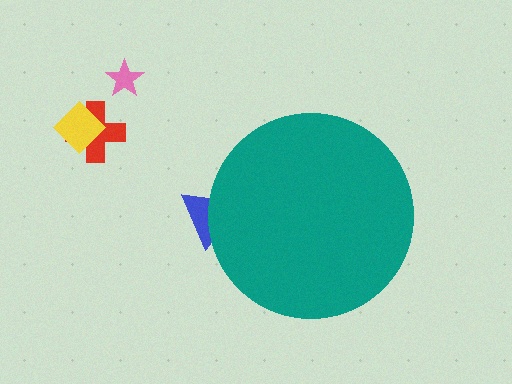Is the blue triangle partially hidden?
Yes, the blue triangle is partially hidden behind the teal circle.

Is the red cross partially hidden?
No, the red cross is fully visible.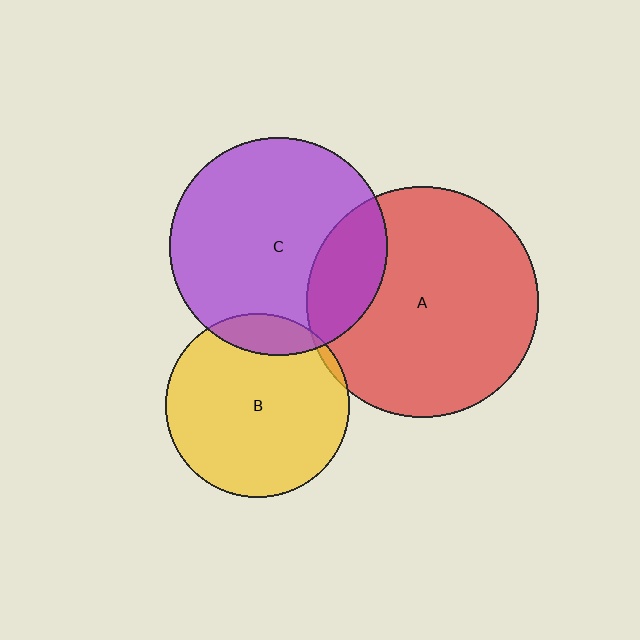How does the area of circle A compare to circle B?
Approximately 1.6 times.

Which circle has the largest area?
Circle A (red).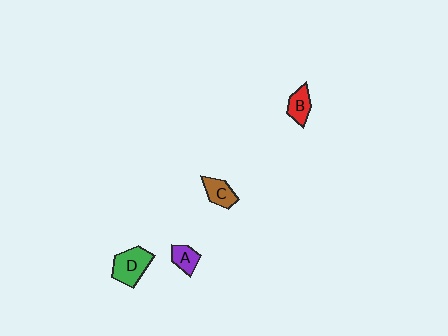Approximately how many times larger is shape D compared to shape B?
Approximately 1.6 times.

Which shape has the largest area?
Shape D (green).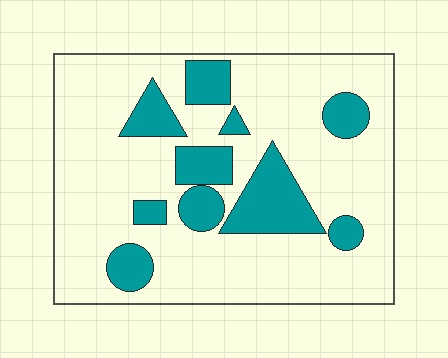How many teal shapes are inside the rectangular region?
10.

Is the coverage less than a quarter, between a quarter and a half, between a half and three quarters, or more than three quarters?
Less than a quarter.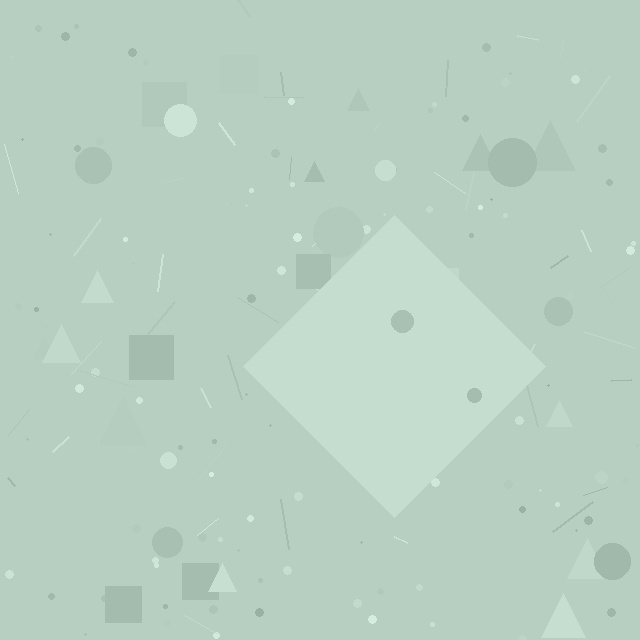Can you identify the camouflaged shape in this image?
The camouflaged shape is a diamond.